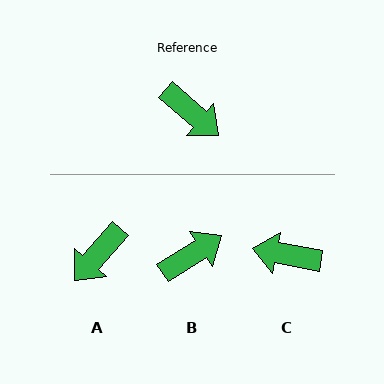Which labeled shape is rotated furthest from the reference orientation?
C, about 150 degrees away.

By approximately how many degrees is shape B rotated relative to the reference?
Approximately 73 degrees counter-clockwise.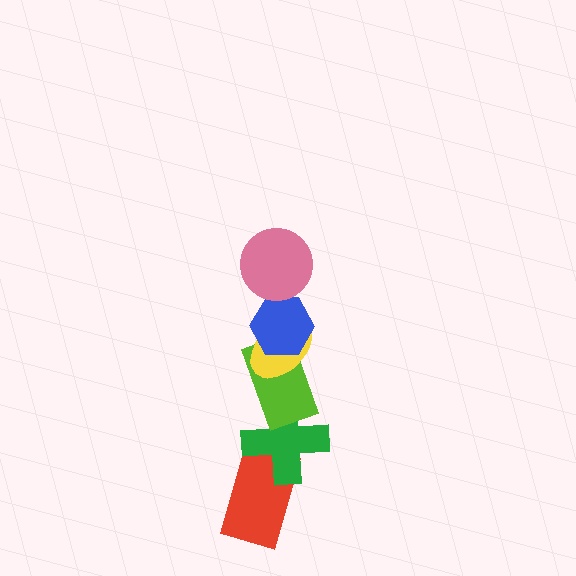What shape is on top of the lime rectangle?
The yellow ellipse is on top of the lime rectangle.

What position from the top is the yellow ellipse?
The yellow ellipse is 3rd from the top.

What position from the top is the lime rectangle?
The lime rectangle is 4th from the top.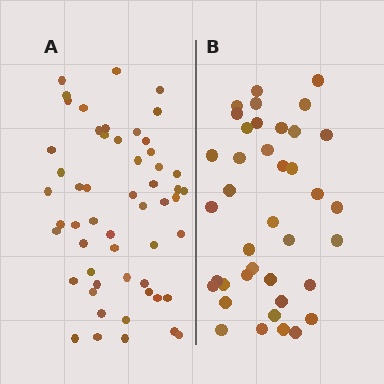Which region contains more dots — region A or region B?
Region A (the left region) has more dots.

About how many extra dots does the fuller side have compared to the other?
Region A has approximately 15 more dots than region B.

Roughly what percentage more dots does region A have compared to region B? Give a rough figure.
About 40% more.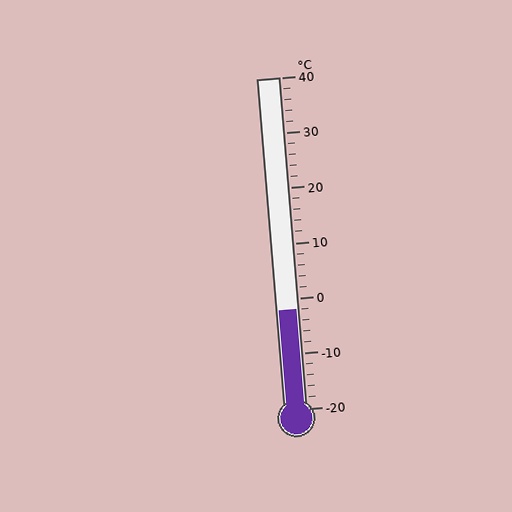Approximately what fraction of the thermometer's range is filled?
The thermometer is filled to approximately 30% of its range.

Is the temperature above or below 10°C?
The temperature is below 10°C.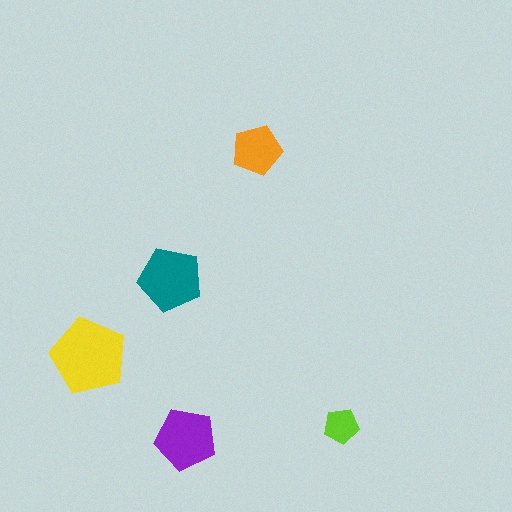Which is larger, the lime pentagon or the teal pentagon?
The teal one.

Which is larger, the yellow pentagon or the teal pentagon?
The yellow one.